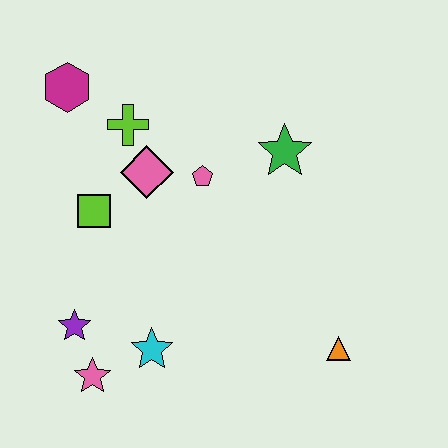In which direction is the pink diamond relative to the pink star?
The pink diamond is above the pink star.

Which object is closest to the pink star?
The purple star is closest to the pink star.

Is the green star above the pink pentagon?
Yes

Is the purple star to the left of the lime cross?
Yes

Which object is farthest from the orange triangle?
The magenta hexagon is farthest from the orange triangle.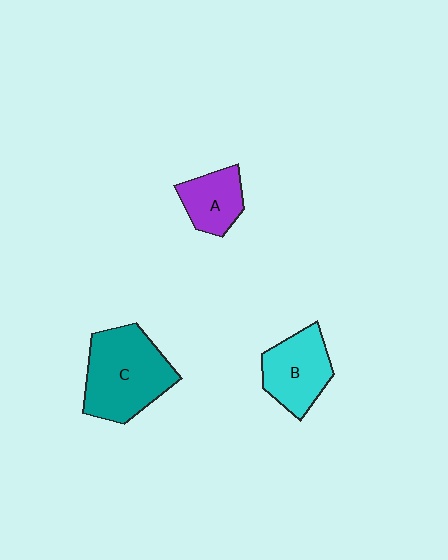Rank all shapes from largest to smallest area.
From largest to smallest: C (teal), B (cyan), A (purple).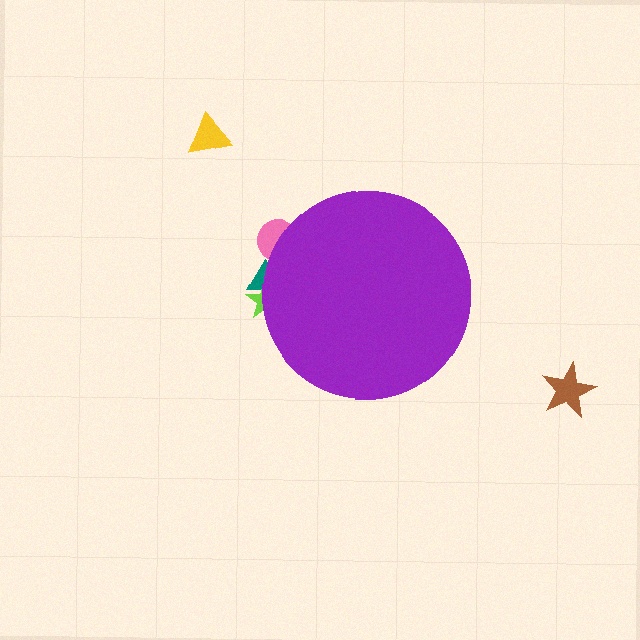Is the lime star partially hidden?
Yes, the lime star is partially hidden behind the purple circle.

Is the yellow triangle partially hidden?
No, the yellow triangle is fully visible.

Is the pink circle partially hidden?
Yes, the pink circle is partially hidden behind the purple circle.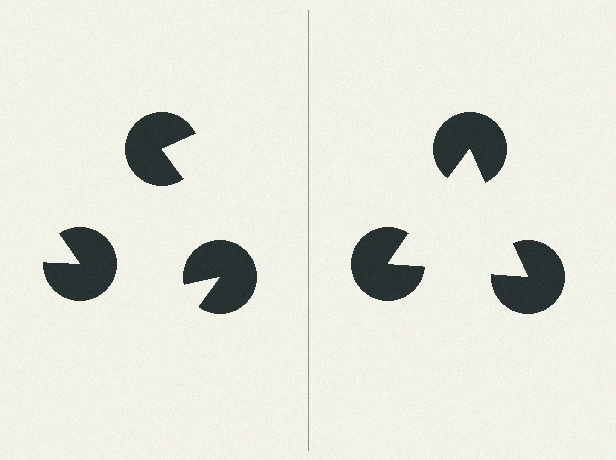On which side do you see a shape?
An illusory triangle appears on the right side. On the left side the wedge cuts are rotated, so no coherent shape forms.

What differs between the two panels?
The pac-man discs are positioned identically on both sides; only the wedge orientations differ. On the right they align to a triangle; on the left they are misaligned.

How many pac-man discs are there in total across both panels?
6 — 3 on each side.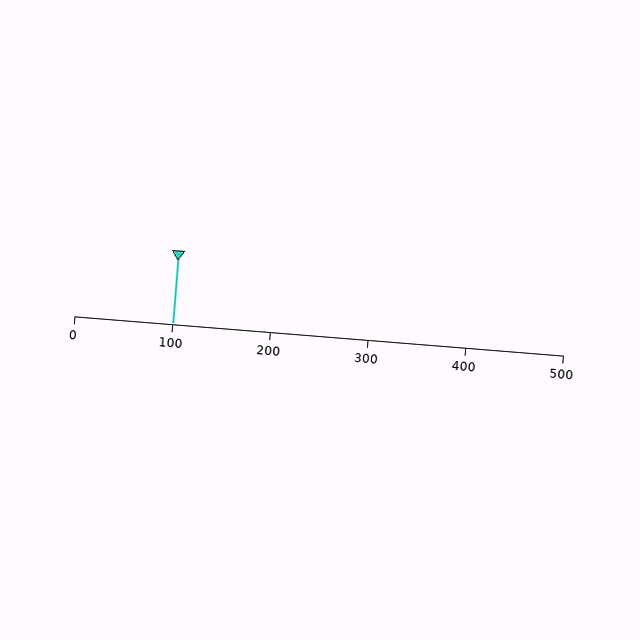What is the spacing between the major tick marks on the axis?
The major ticks are spaced 100 apart.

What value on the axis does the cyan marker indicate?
The marker indicates approximately 100.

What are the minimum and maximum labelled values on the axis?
The axis runs from 0 to 500.